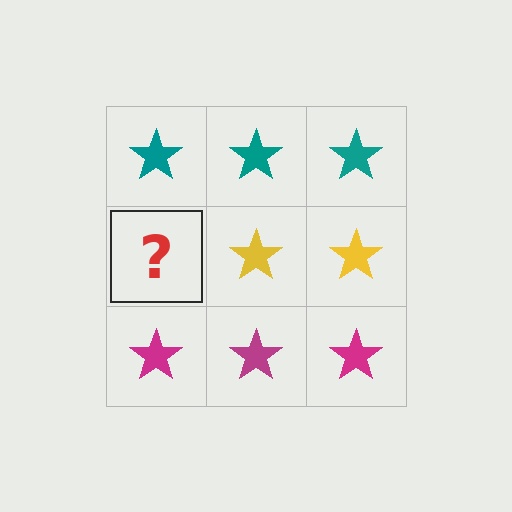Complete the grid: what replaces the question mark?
The question mark should be replaced with a yellow star.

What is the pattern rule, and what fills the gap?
The rule is that each row has a consistent color. The gap should be filled with a yellow star.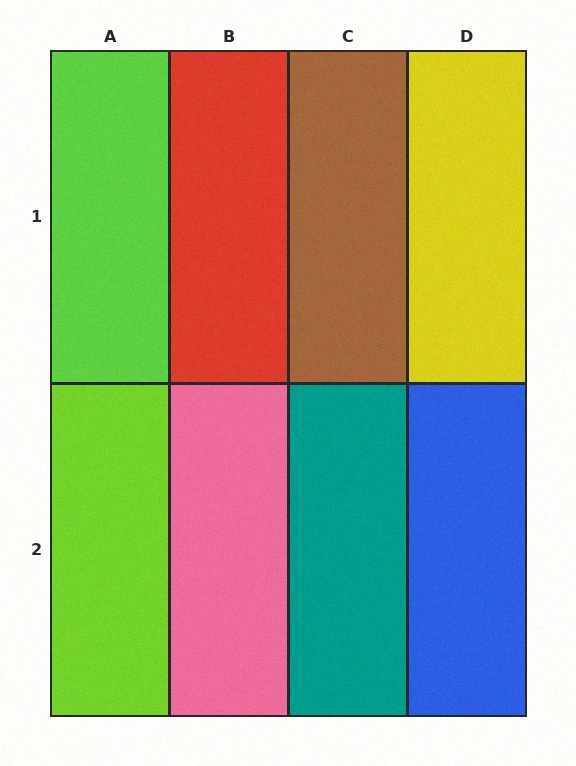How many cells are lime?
2 cells are lime.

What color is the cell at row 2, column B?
Pink.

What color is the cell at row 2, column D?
Blue.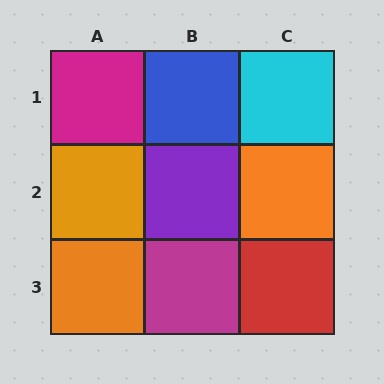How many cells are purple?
1 cell is purple.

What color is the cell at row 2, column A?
Orange.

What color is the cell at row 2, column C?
Orange.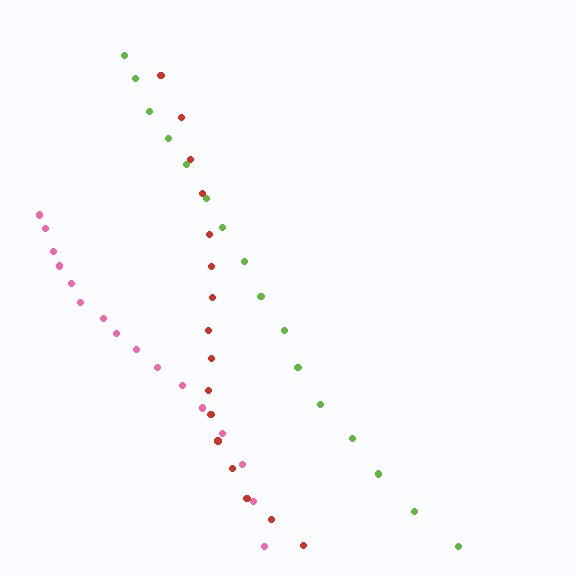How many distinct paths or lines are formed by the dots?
There are 3 distinct paths.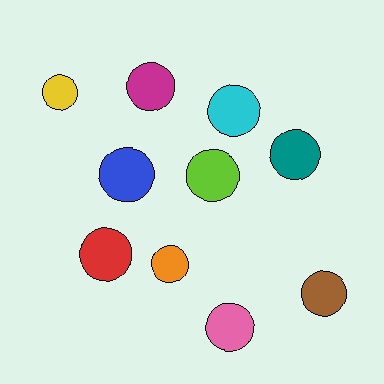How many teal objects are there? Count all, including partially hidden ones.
There is 1 teal object.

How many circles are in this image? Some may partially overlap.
There are 10 circles.